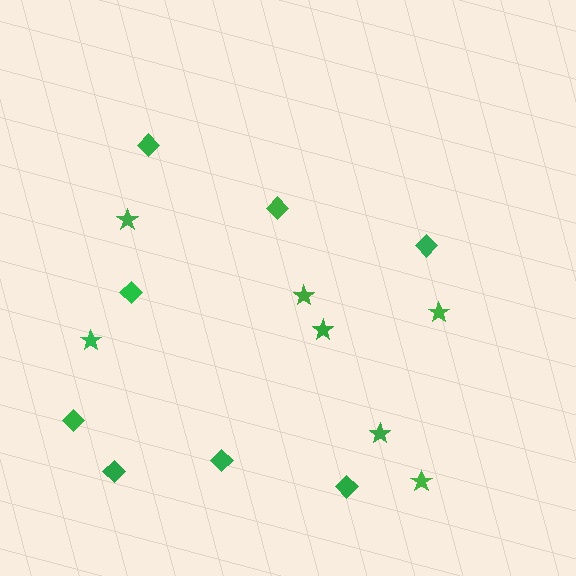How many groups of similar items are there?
There are 2 groups: one group of stars (7) and one group of diamonds (8).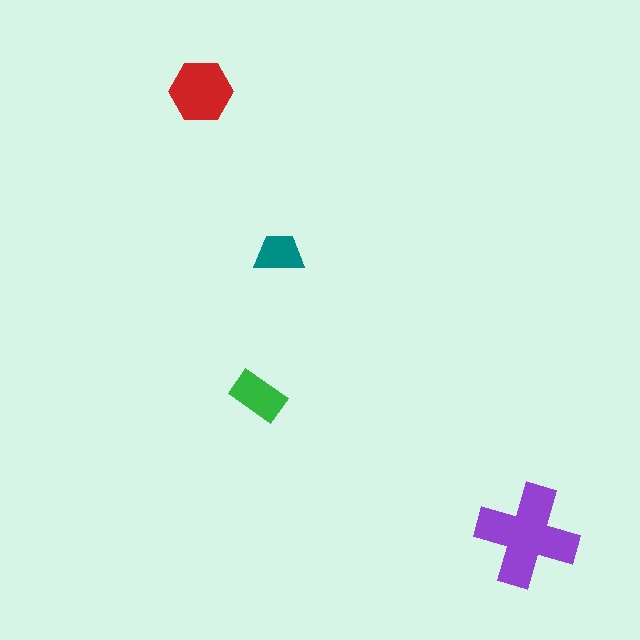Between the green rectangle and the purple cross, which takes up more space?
The purple cross.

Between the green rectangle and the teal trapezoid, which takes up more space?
The green rectangle.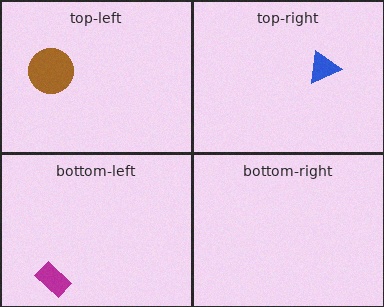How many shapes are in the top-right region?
1.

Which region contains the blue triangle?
The top-right region.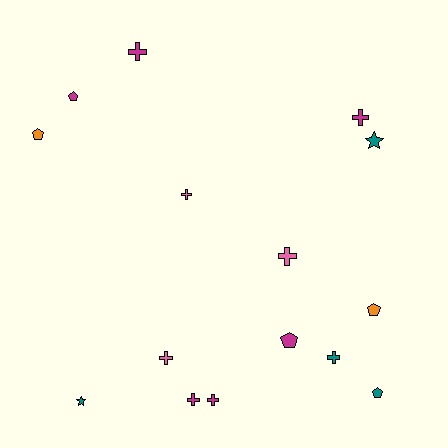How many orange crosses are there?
There are no orange crosses.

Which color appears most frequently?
Magenta, with 6 objects.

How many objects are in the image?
There are 15 objects.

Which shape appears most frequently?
Cross, with 8 objects.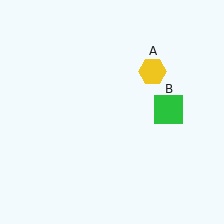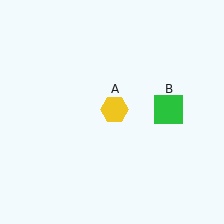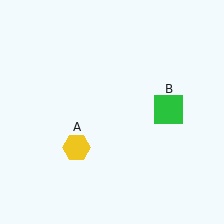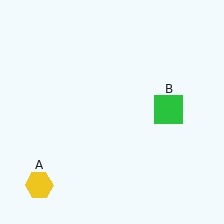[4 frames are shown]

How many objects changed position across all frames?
1 object changed position: yellow hexagon (object A).